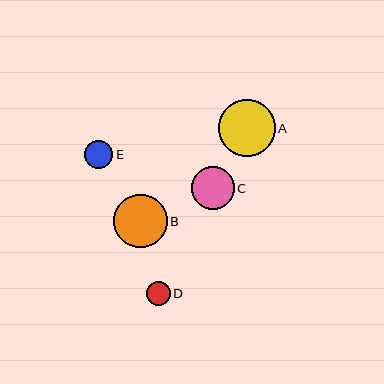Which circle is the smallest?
Circle D is the smallest with a size of approximately 24 pixels.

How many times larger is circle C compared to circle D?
Circle C is approximately 1.8 times the size of circle D.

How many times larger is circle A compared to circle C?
Circle A is approximately 1.3 times the size of circle C.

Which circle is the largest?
Circle A is the largest with a size of approximately 57 pixels.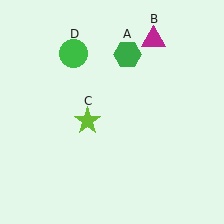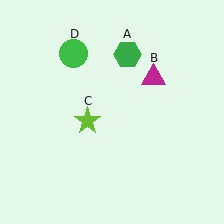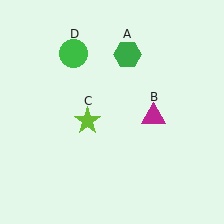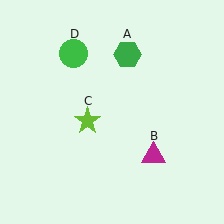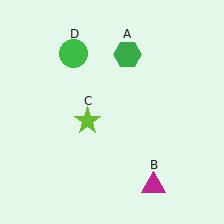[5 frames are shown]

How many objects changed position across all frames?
1 object changed position: magenta triangle (object B).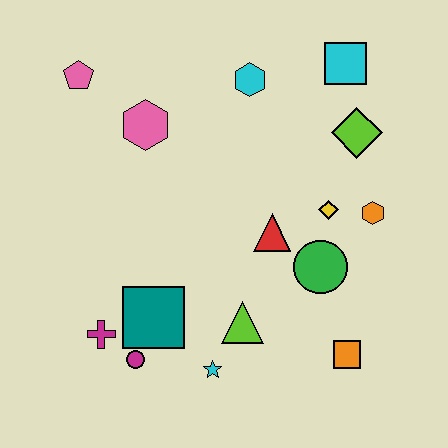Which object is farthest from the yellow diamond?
The pink pentagon is farthest from the yellow diamond.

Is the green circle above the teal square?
Yes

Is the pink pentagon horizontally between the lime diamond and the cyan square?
No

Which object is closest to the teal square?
The magenta circle is closest to the teal square.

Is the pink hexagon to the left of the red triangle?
Yes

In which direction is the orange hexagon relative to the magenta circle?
The orange hexagon is to the right of the magenta circle.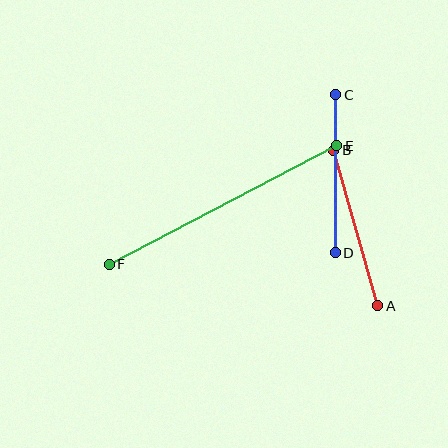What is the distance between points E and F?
The distance is approximately 256 pixels.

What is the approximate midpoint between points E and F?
The midpoint is at approximately (223, 205) pixels.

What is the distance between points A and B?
The distance is approximately 162 pixels.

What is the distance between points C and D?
The distance is approximately 158 pixels.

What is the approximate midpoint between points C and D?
The midpoint is at approximately (335, 174) pixels.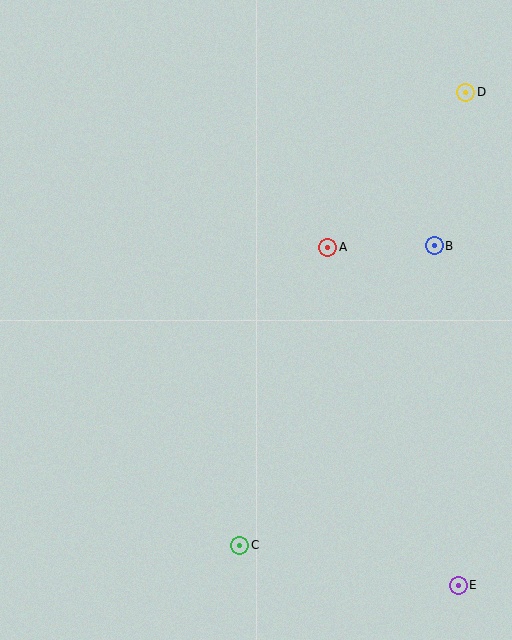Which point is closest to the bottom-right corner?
Point E is closest to the bottom-right corner.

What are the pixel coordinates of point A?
Point A is at (328, 247).